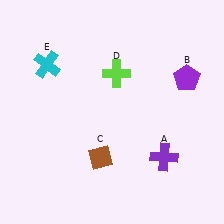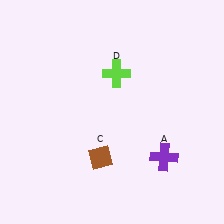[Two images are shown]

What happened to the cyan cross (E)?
The cyan cross (E) was removed in Image 2. It was in the top-left area of Image 1.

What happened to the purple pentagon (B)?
The purple pentagon (B) was removed in Image 2. It was in the top-right area of Image 1.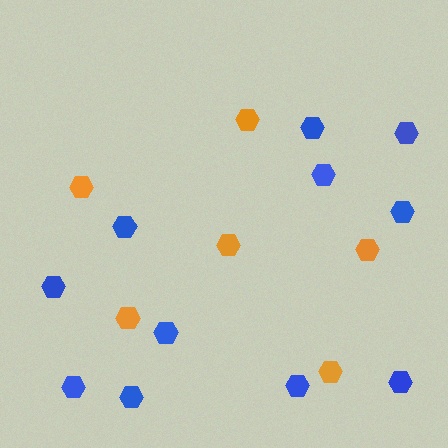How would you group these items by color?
There are 2 groups: one group of orange hexagons (6) and one group of blue hexagons (11).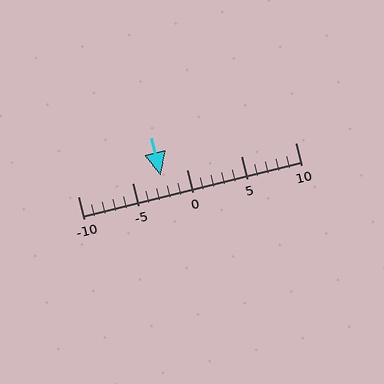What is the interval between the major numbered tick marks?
The major tick marks are spaced 5 units apart.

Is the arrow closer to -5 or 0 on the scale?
The arrow is closer to 0.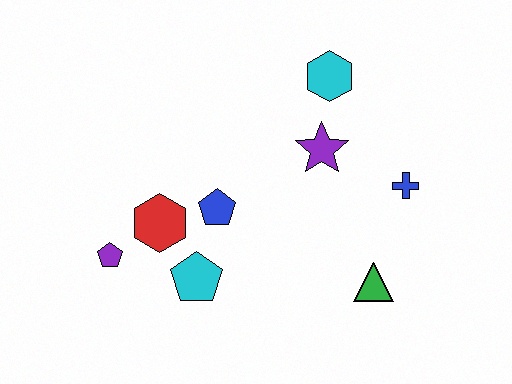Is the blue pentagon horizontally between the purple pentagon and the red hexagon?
No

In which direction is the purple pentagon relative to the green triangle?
The purple pentagon is to the left of the green triangle.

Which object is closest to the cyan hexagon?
The purple star is closest to the cyan hexagon.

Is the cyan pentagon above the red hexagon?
No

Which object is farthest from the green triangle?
The purple pentagon is farthest from the green triangle.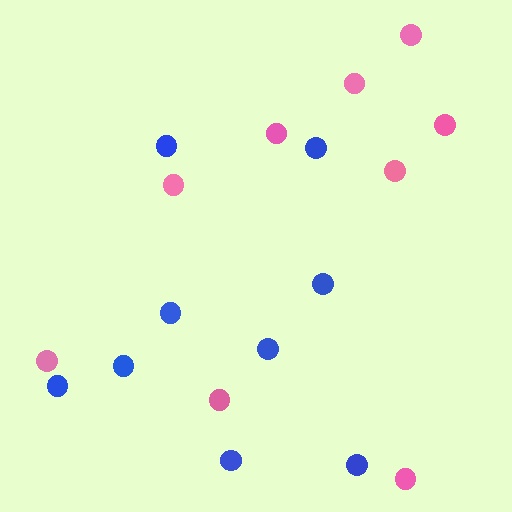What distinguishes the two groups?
There are 2 groups: one group of blue circles (9) and one group of pink circles (9).